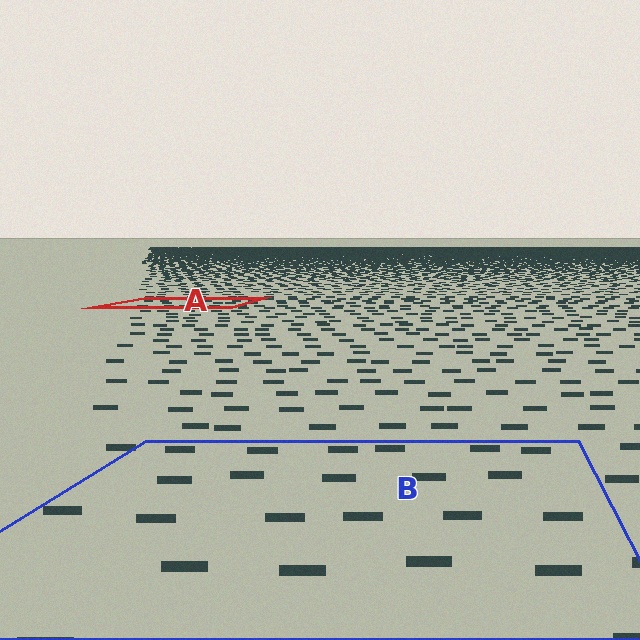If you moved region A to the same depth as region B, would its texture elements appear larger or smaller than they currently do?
They would appear larger. At a closer depth, the same texture elements are projected at a bigger on-screen size.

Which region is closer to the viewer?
Region B is closer. The texture elements there are larger and more spread out.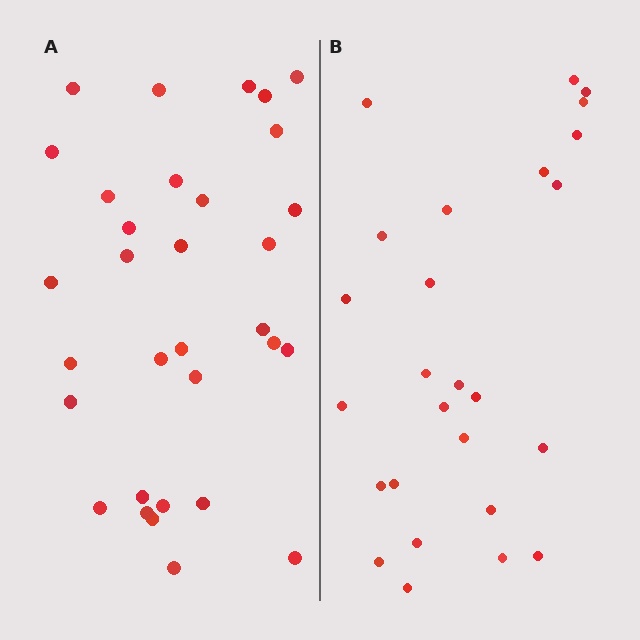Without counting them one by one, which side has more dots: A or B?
Region A (the left region) has more dots.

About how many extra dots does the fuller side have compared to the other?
Region A has about 6 more dots than region B.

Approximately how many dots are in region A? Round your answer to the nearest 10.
About 30 dots. (The exact count is 32, which rounds to 30.)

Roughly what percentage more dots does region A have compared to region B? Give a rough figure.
About 25% more.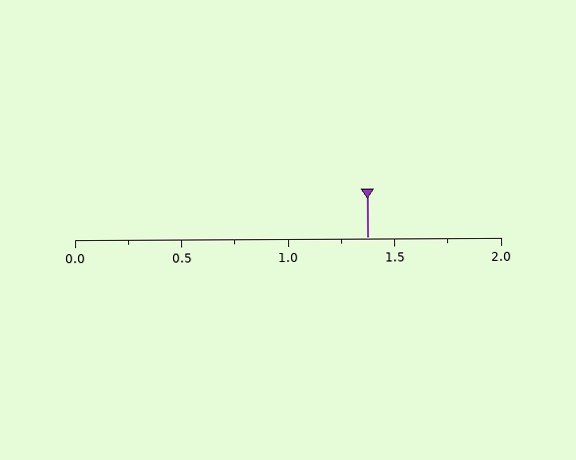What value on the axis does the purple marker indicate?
The marker indicates approximately 1.38.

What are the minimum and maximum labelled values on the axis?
The axis runs from 0.0 to 2.0.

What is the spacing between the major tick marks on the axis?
The major ticks are spaced 0.5 apart.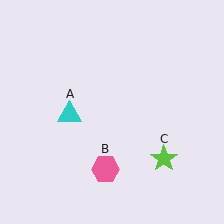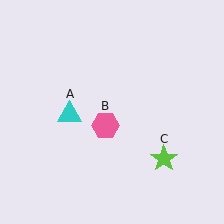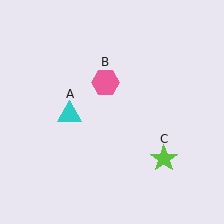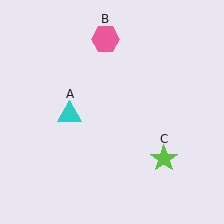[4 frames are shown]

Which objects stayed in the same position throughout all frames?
Cyan triangle (object A) and lime star (object C) remained stationary.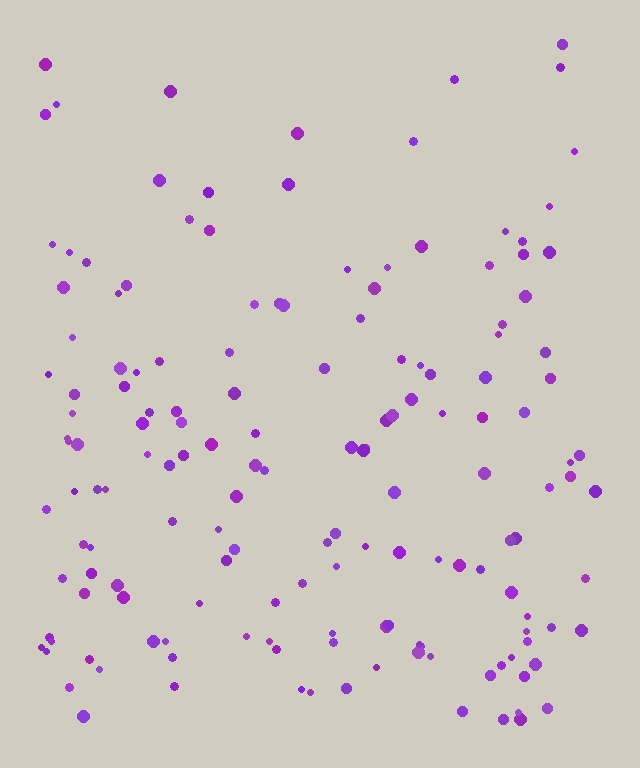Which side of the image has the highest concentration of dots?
The bottom.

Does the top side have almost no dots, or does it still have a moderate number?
Still a moderate number, just noticeably fewer than the bottom.